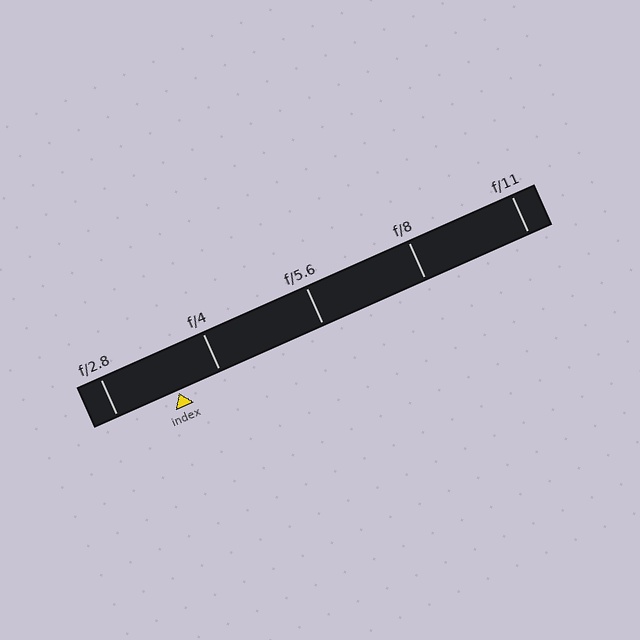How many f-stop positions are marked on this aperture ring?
There are 5 f-stop positions marked.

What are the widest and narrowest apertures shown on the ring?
The widest aperture shown is f/2.8 and the narrowest is f/11.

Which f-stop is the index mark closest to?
The index mark is closest to f/4.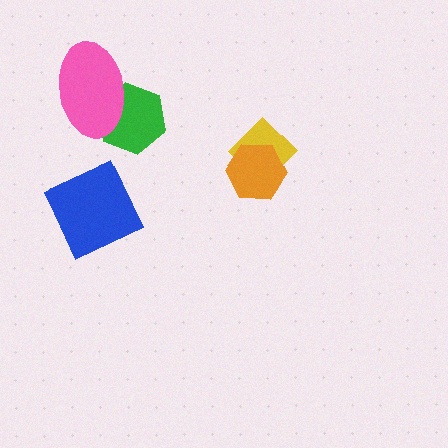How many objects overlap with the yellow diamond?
1 object overlaps with the yellow diamond.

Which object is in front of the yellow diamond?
The orange hexagon is in front of the yellow diamond.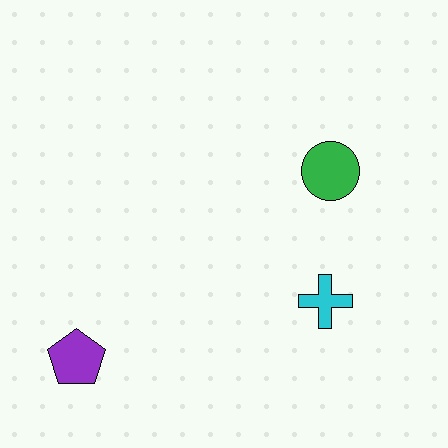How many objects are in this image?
There are 3 objects.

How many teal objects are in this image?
There are no teal objects.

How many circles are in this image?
There is 1 circle.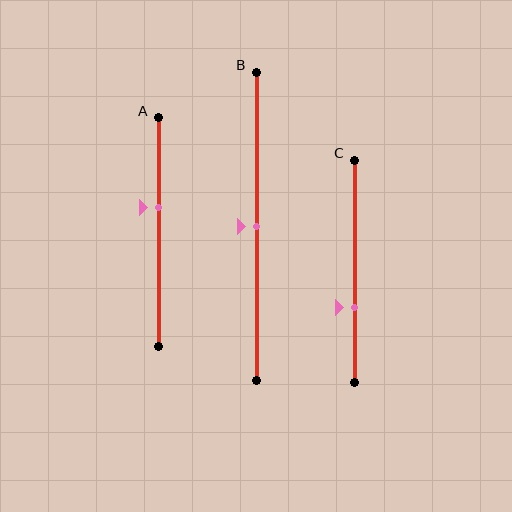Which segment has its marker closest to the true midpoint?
Segment B has its marker closest to the true midpoint.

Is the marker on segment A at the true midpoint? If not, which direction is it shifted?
No, the marker on segment A is shifted upward by about 11% of the segment length.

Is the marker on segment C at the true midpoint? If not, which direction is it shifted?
No, the marker on segment C is shifted downward by about 16% of the segment length.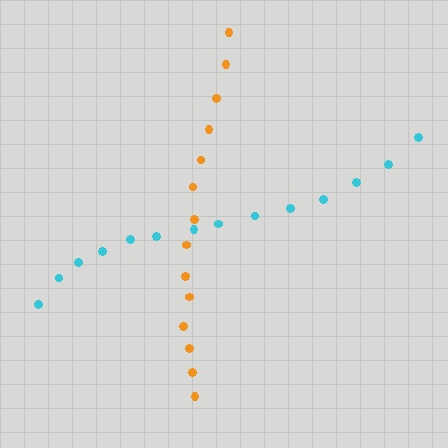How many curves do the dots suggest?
There are 2 distinct paths.